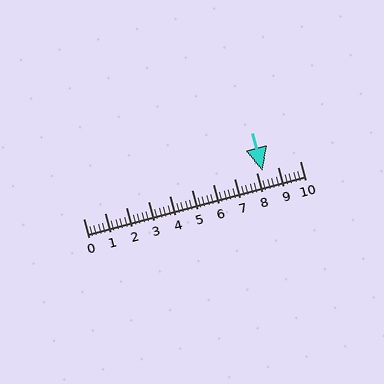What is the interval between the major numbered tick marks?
The major tick marks are spaced 1 units apart.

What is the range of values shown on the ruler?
The ruler shows values from 0 to 10.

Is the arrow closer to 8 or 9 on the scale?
The arrow is closer to 8.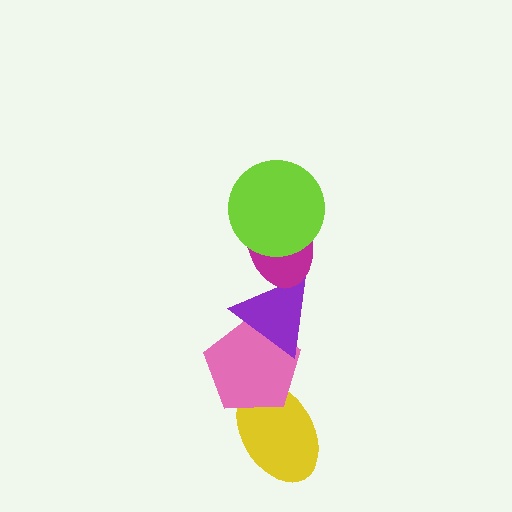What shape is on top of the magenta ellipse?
The lime circle is on top of the magenta ellipse.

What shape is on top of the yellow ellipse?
The pink pentagon is on top of the yellow ellipse.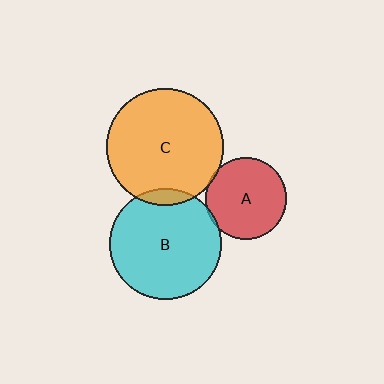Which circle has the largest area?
Circle C (orange).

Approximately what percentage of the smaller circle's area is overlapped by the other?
Approximately 5%.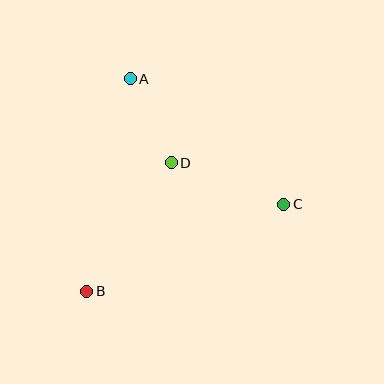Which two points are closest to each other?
Points A and D are closest to each other.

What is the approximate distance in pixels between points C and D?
The distance between C and D is approximately 120 pixels.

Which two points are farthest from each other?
Points A and B are farthest from each other.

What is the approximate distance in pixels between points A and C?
The distance between A and C is approximately 198 pixels.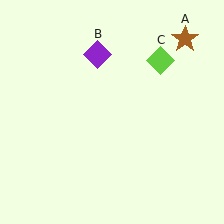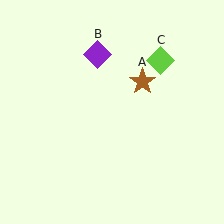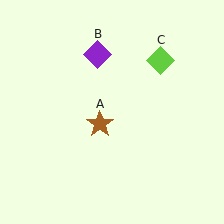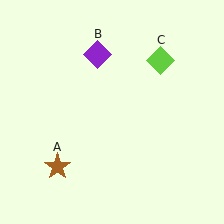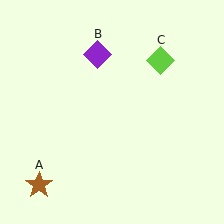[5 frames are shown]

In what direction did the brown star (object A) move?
The brown star (object A) moved down and to the left.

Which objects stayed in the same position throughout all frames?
Purple diamond (object B) and lime diamond (object C) remained stationary.